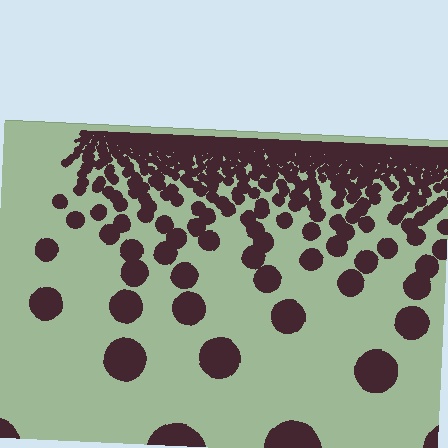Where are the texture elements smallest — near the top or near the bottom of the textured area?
Near the top.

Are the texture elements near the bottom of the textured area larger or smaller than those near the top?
Larger. Near the bottom, elements are closer to the viewer and appear at a bigger on-screen size.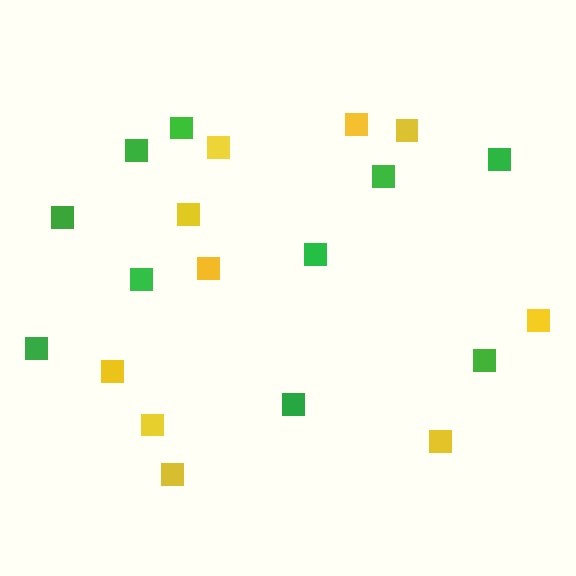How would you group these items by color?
There are 2 groups: one group of green squares (10) and one group of yellow squares (10).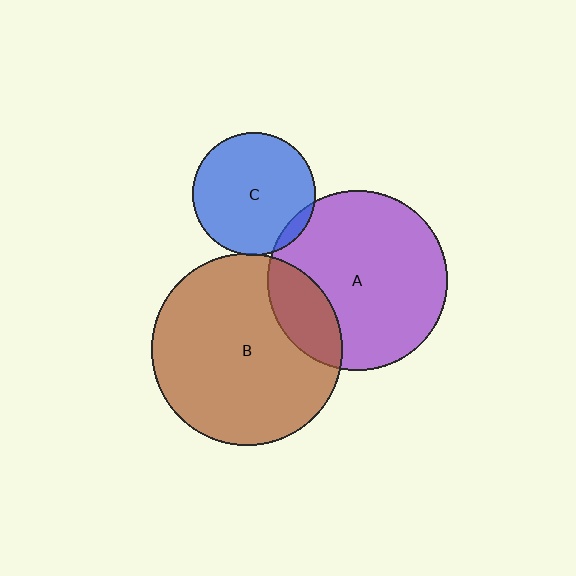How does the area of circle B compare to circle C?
Approximately 2.4 times.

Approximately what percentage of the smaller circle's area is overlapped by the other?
Approximately 20%.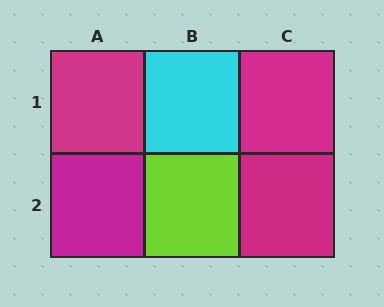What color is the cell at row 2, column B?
Lime.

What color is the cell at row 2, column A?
Magenta.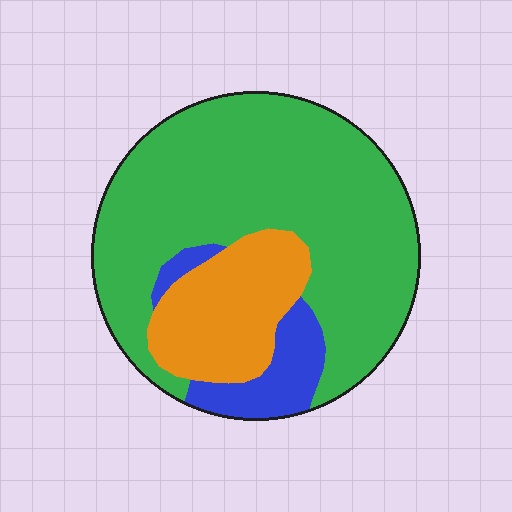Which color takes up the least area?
Blue, at roughly 10%.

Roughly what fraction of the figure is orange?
Orange takes up about one fifth (1/5) of the figure.